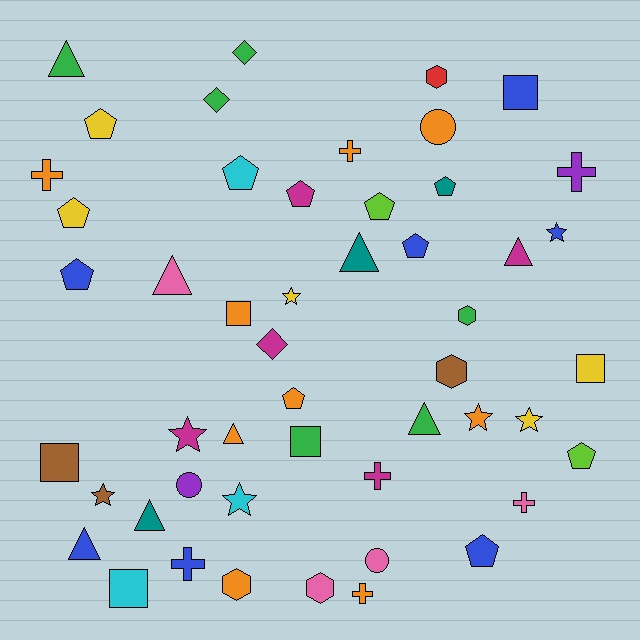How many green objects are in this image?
There are 6 green objects.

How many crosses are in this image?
There are 7 crosses.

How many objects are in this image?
There are 50 objects.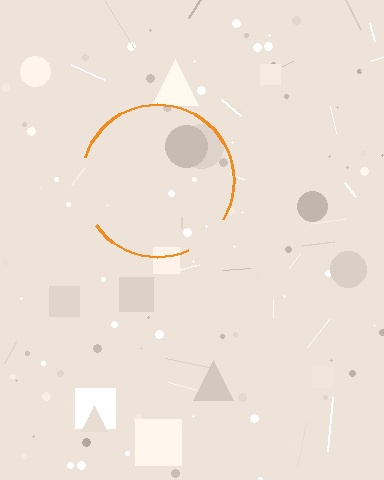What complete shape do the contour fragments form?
The contour fragments form a circle.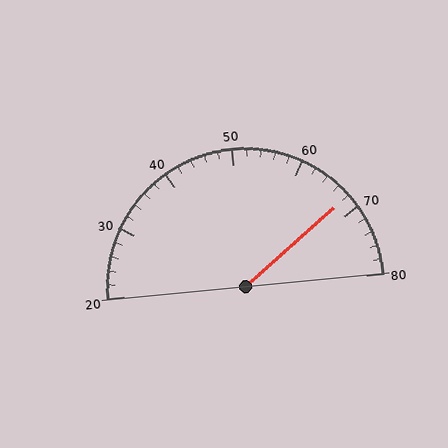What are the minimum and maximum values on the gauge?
The gauge ranges from 20 to 80.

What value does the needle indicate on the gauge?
The needle indicates approximately 68.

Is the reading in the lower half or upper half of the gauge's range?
The reading is in the upper half of the range (20 to 80).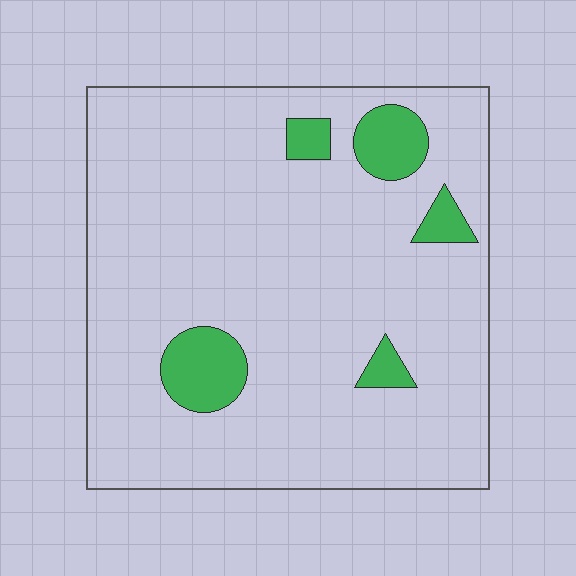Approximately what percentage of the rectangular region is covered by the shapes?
Approximately 10%.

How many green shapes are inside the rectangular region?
5.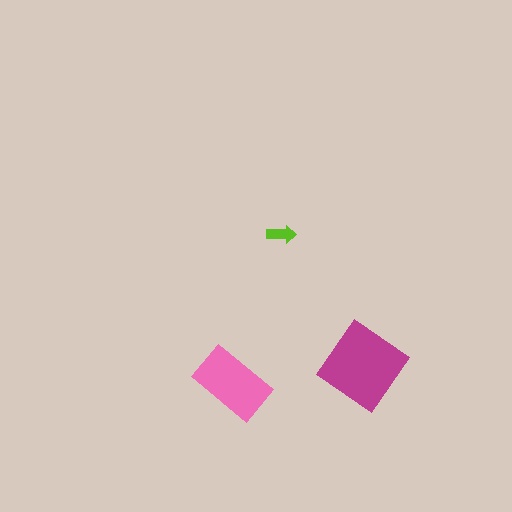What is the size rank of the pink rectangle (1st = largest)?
2nd.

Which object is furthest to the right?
The magenta diamond is rightmost.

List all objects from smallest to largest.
The lime arrow, the pink rectangle, the magenta diamond.